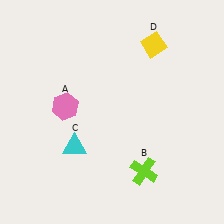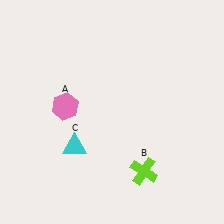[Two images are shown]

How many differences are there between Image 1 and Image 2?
There is 1 difference between the two images.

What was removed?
The yellow diamond (D) was removed in Image 2.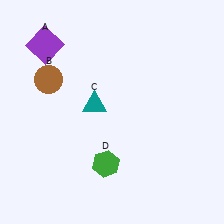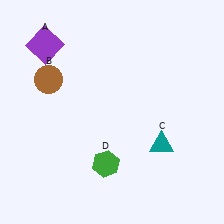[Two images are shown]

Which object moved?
The teal triangle (C) moved right.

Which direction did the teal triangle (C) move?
The teal triangle (C) moved right.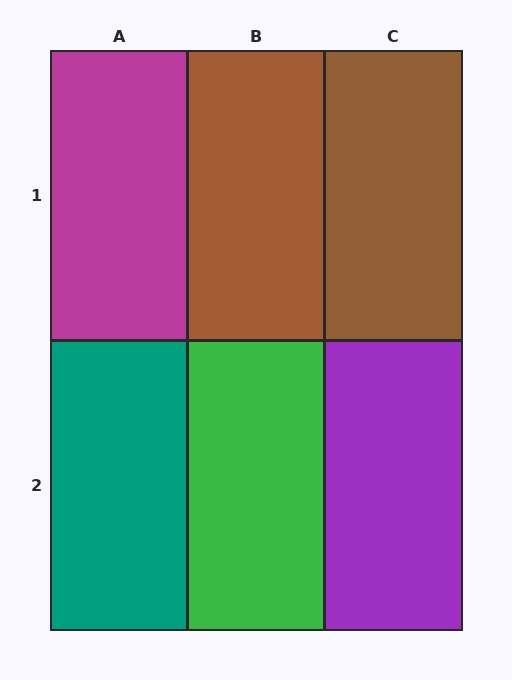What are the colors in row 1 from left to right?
Magenta, brown, brown.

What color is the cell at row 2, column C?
Purple.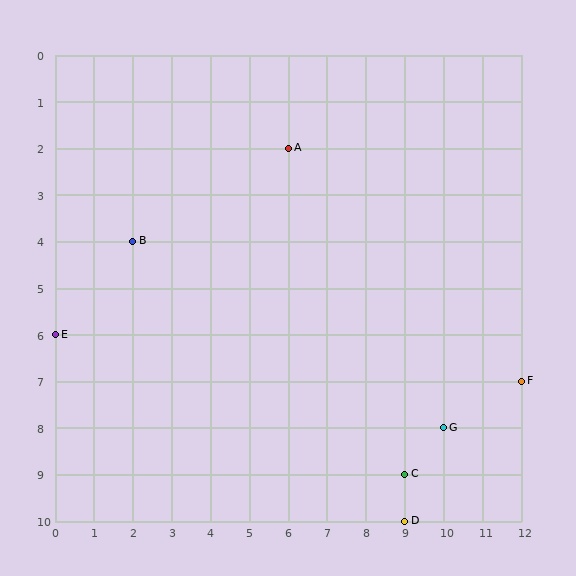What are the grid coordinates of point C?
Point C is at grid coordinates (9, 9).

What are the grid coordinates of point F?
Point F is at grid coordinates (12, 7).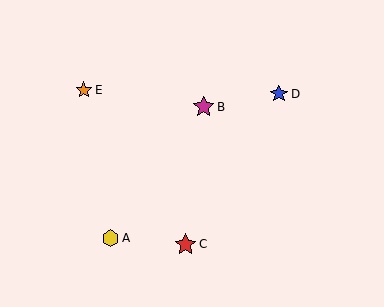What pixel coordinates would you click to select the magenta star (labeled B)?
Click at (204, 107) to select the magenta star B.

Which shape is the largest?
The red star (labeled C) is the largest.